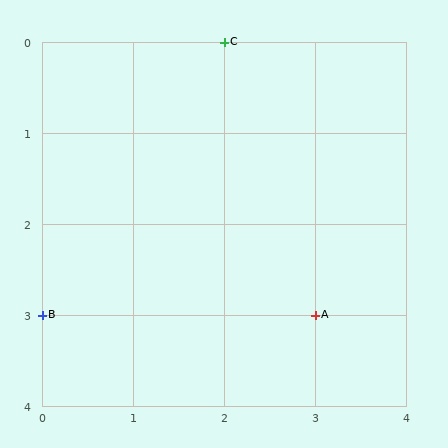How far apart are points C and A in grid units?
Points C and A are 1 column and 3 rows apart (about 3.2 grid units diagonally).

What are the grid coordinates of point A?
Point A is at grid coordinates (3, 3).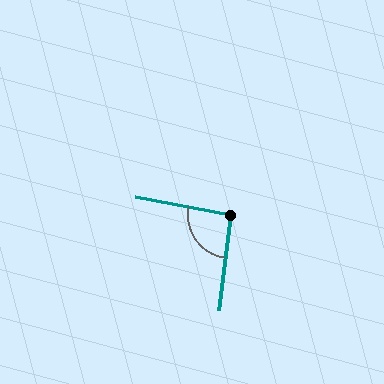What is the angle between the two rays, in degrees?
Approximately 94 degrees.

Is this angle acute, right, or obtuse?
It is approximately a right angle.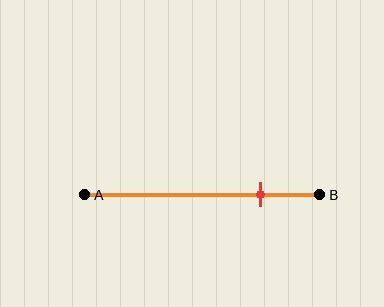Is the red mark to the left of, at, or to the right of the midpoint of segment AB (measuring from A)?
The red mark is to the right of the midpoint of segment AB.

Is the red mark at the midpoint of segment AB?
No, the mark is at about 75% from A, not at the 50% midpoint.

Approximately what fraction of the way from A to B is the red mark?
The red mark is approximately 75% of the way from A to B.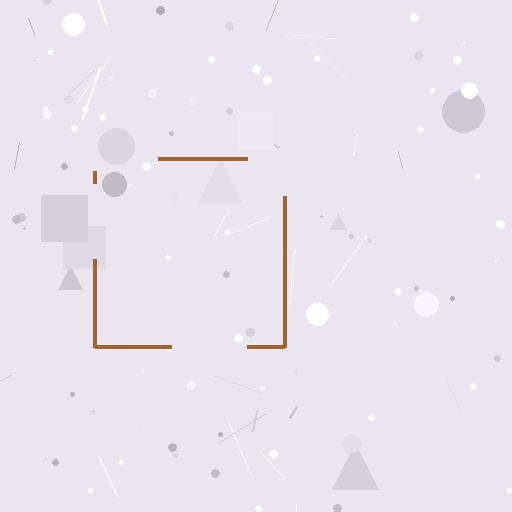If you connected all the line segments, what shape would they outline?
They would outline a square.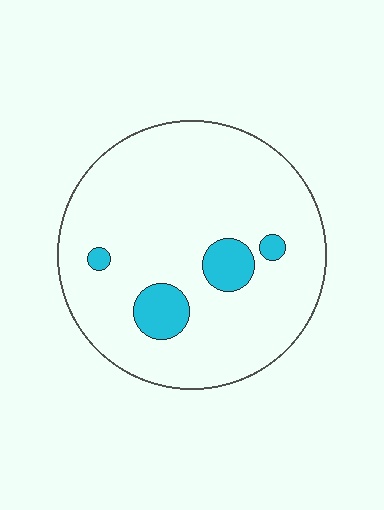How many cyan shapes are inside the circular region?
4.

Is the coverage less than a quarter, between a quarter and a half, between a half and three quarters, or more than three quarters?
Less than a quarter.